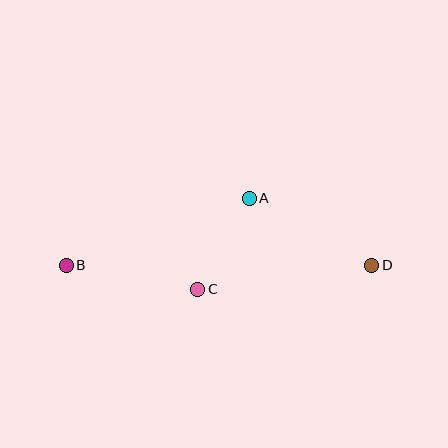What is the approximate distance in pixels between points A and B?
The distance between A and B is approximately 195 pixels.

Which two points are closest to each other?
Points A and C are closest to each other.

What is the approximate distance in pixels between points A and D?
The distance between A and D is approximately 140 pixels.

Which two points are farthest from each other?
Points B and D are farthest from each other.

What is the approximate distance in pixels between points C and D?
The distance between C and D is approximately 176 pixels.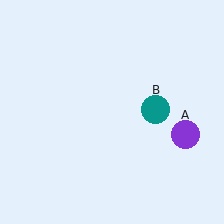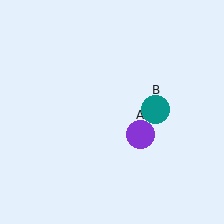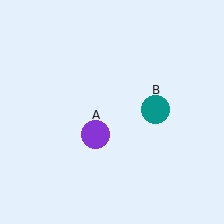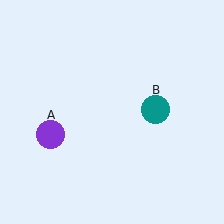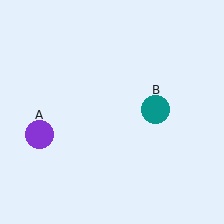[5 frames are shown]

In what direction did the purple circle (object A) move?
The purple circle (object A) moved left.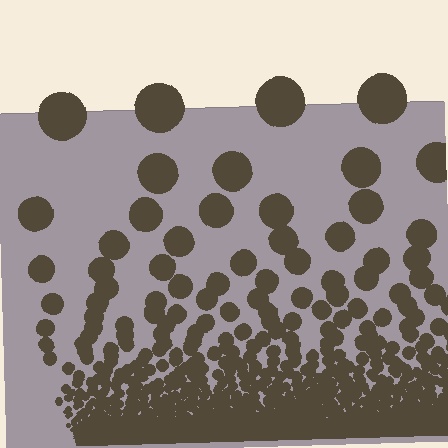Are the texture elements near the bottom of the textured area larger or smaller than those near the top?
Smaller. The gradient is inverted — elements near the bottom are smaller and denser.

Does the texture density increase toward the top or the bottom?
Density increases toward the bottom.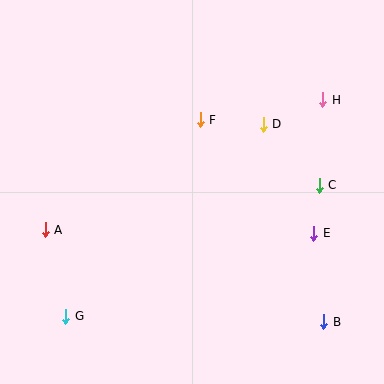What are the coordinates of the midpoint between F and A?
The midpoint between F and A is at (123, 175).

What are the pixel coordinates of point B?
Point B is at (324, 322).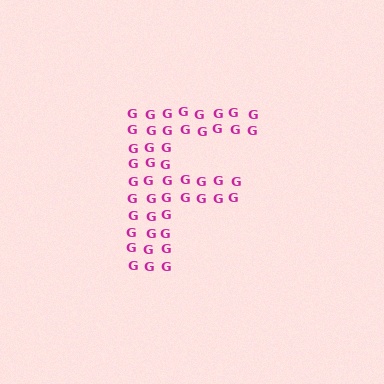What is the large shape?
The large shape is the letter F.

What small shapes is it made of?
It is made of small letter G's.